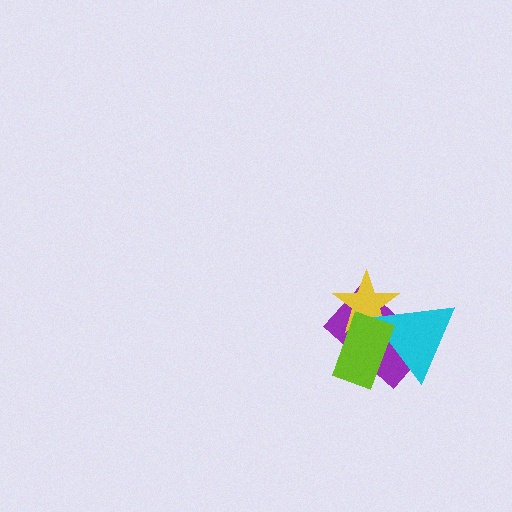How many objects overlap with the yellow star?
3 objects overlap with the yellow star.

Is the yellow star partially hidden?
Yes, it is partially covered by another shape.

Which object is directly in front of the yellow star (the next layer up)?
The cyan triangle is directly in front of the yellow star.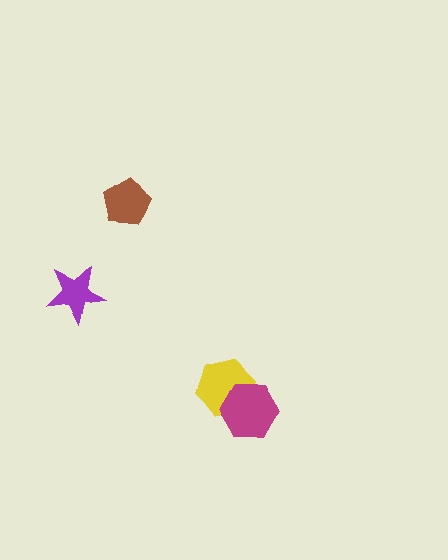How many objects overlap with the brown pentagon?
0 objects overlap with the brown pentagon.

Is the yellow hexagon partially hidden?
Yes, it is partially covered by another shape.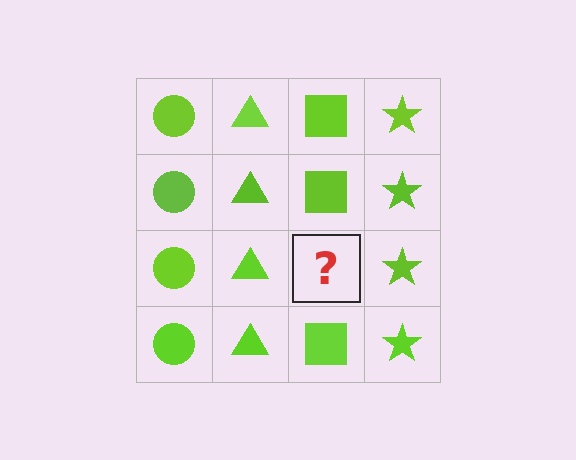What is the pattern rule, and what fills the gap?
The rule is that each column has a consistent shape. The gap should be filled with a lime square.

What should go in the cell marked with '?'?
The missing cell should contain a lime square.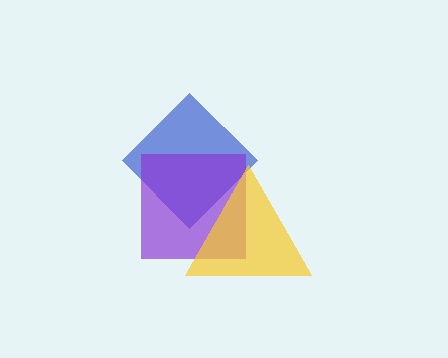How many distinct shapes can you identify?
There are 3 distinct shapes: a blue diamond, a purple square, a yellow triangle.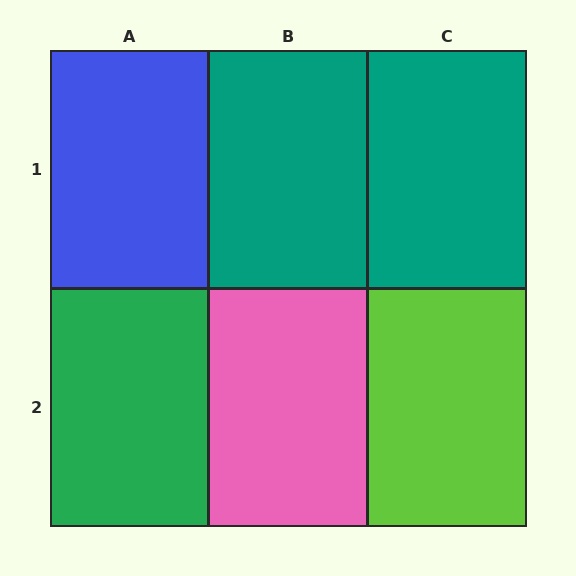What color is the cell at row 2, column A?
Green.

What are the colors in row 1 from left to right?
Blue, teal, teal.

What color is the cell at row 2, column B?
Pink.